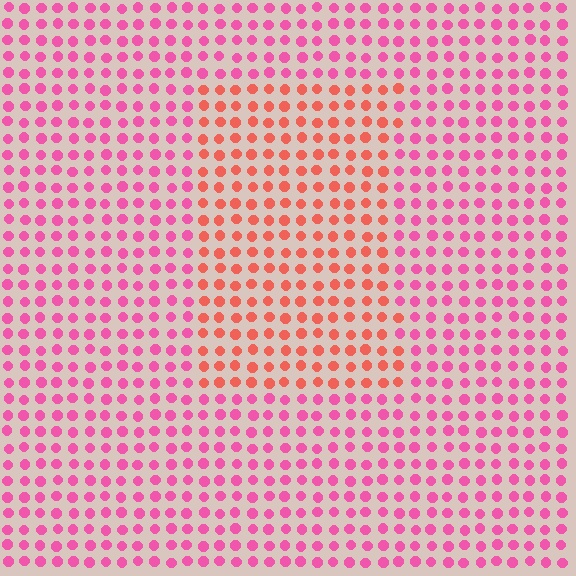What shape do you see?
I see a rectangle.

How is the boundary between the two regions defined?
The boundary is defined purely by a slight shift in hue (about 38 degrees). Spacing, size, and orientation are identical on both sides.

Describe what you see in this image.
The image is filled with small pink elements in a uniform arrangement. A rectangle-shaped region is visible where the elements are tinted to a slightly different hue, forming a subtle color boundary.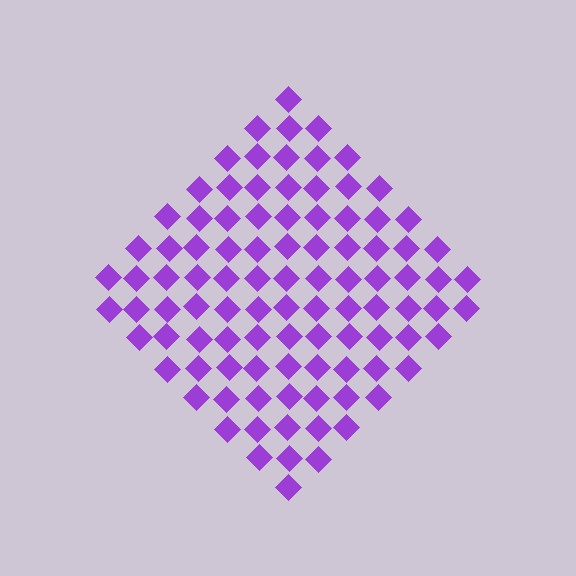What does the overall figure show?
The overall figure shows a diamond.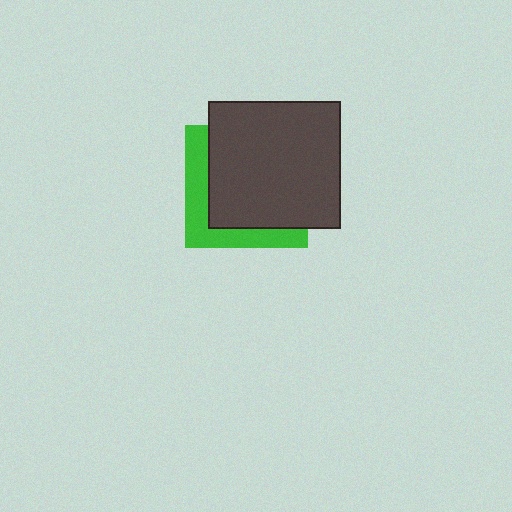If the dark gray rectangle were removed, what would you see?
You would see the complete green square.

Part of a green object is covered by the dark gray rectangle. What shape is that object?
It is a square.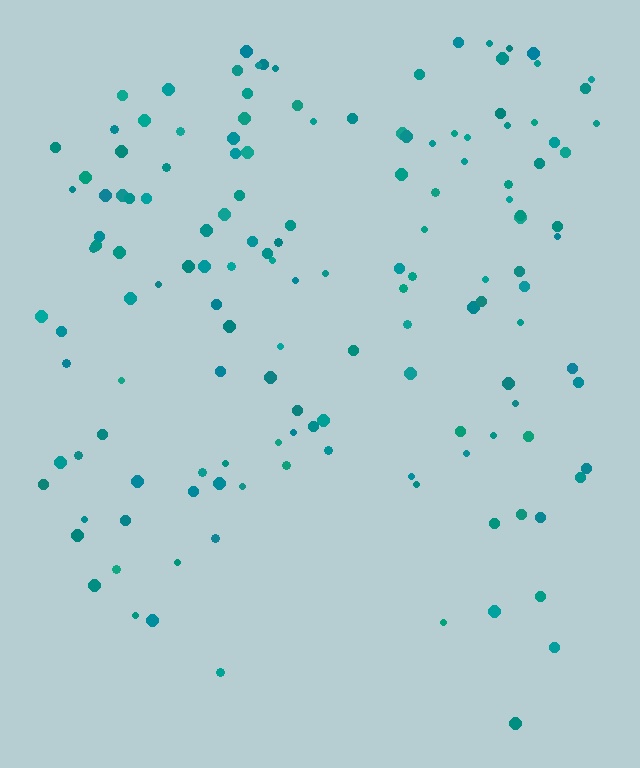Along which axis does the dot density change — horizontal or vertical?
Vertical.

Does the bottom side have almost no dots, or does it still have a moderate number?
Still a moderate number, just noticeably fewer than the top.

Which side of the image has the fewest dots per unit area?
The bottom.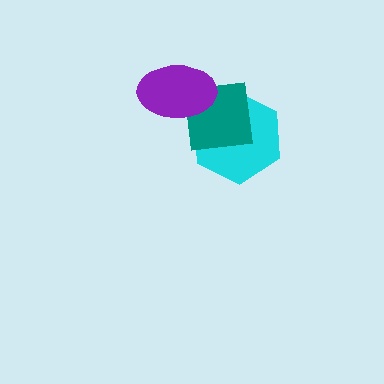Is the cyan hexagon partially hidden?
Yes, it is partially covered by another shape.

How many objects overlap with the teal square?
2 objects overlap with the teal square.